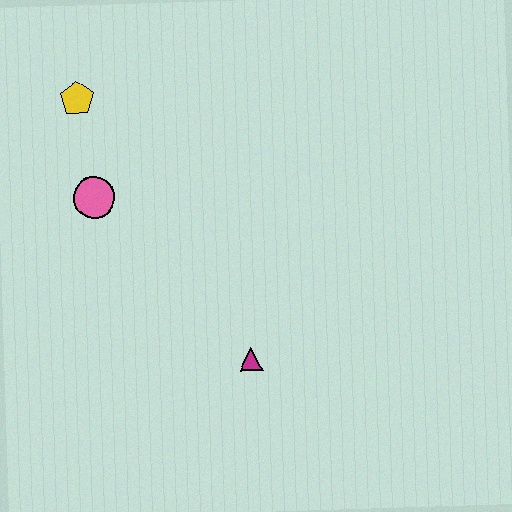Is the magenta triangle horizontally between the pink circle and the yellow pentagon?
No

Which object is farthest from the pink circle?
The magenta triangle is farthest from the pink circle.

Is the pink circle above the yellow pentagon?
No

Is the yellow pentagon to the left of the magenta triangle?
Yes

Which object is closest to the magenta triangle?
The pink circle is closest to the magenta triangle.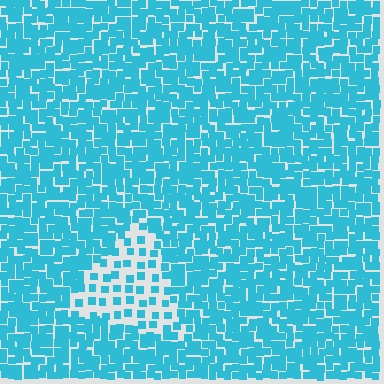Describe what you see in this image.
The image contains small cyan elements arranged at two different densities. A triangle-shaped region is visible where the elements are less densely packed than the surrounding area.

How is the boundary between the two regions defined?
The boundary is defined by a change in element density (approximately 2.5x ratio). All elements are the same color, size, and shape.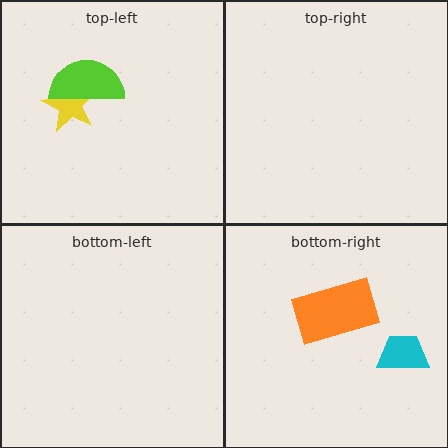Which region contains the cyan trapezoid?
The bottom-right region.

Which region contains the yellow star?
The top-left region.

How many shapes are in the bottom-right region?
2.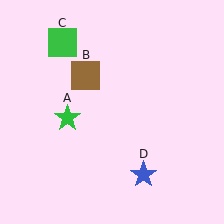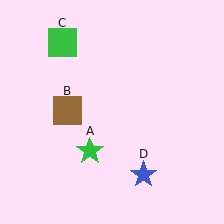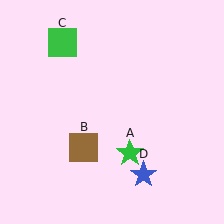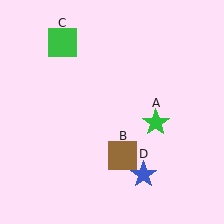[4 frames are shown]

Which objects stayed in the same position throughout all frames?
Green square (object C) and blue star (object D) remained stationary.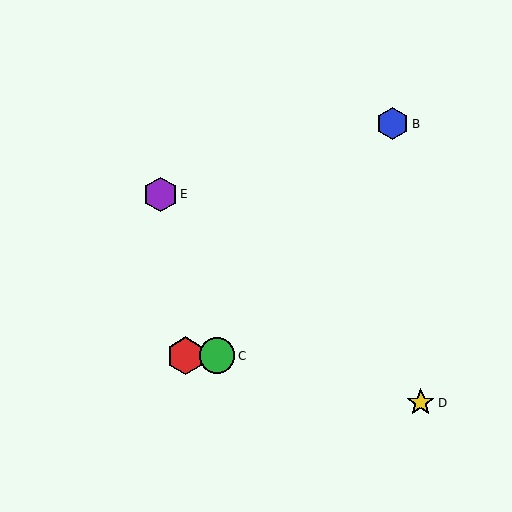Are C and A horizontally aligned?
Yes, both are at y≈356.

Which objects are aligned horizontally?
Objects A, C are aligned horizontally.